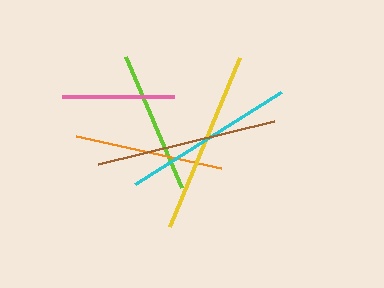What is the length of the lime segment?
The lime segment is approximately 143 pixels long.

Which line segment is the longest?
The yellow line is the longest at approximately 183 pixels.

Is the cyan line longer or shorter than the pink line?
The cyan line is longer than the pink line.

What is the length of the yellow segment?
The yellow segment is approximately 183 pixels long.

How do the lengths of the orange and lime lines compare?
The orange and lime lines are approximately the same length.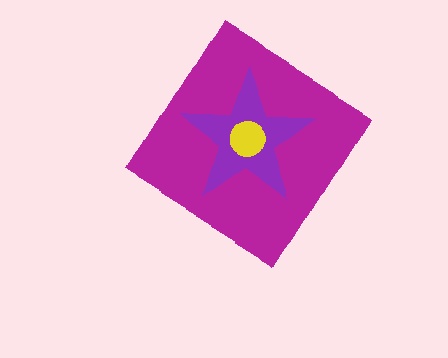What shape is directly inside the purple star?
The yellow circle.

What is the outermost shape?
The magenta diamond.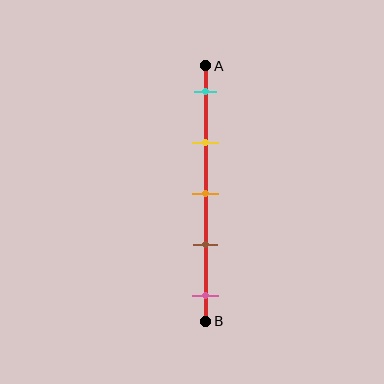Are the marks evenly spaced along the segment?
Yes, the marks are approximately evenly spaced.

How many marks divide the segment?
There are 5 marks dividing the segment.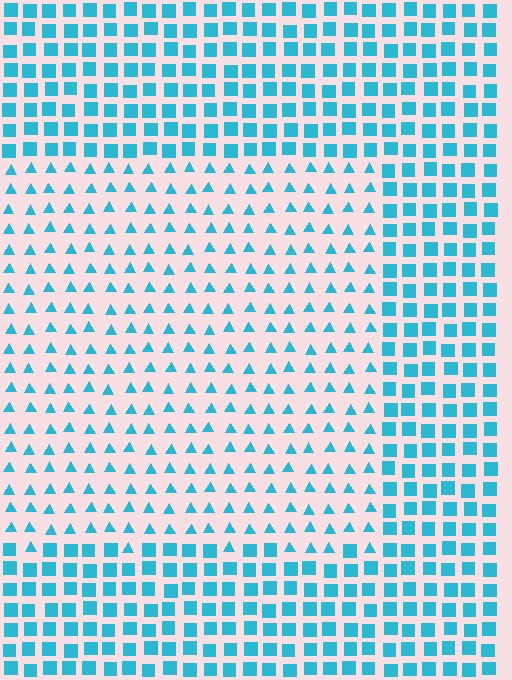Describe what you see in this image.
The image is filled with small cyan elements arranged in a uniform grid. A rectangle-shaped region contains triangles, while the surrounding area contains squares. The boundary is defined purely by the change in element shape.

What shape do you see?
I see a rectangle.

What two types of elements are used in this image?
The image uses triangles inside the rectangle region and squares outside it.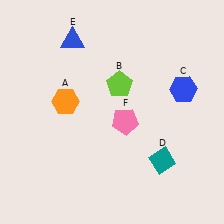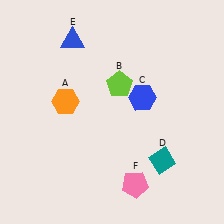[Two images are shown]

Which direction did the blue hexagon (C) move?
The blue hexagon (C) moved left.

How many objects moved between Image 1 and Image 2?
2 objects moved between the two images.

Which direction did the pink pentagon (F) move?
The pink pentagon (F) moved down.